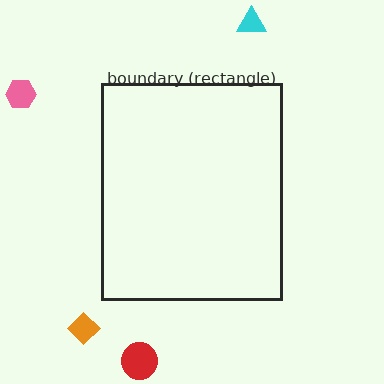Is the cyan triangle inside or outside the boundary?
Outside.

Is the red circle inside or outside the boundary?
Outside.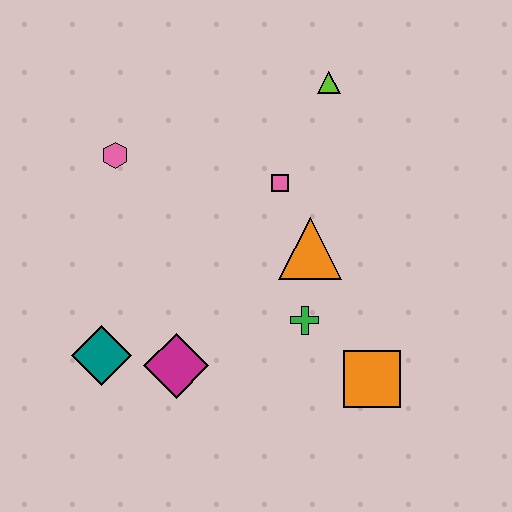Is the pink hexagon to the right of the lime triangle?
No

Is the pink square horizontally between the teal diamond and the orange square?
Yes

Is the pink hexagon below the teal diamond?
No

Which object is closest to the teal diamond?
The magenta diamond is closest to the teal diamond.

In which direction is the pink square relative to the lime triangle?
The pink square is below the lime triangle.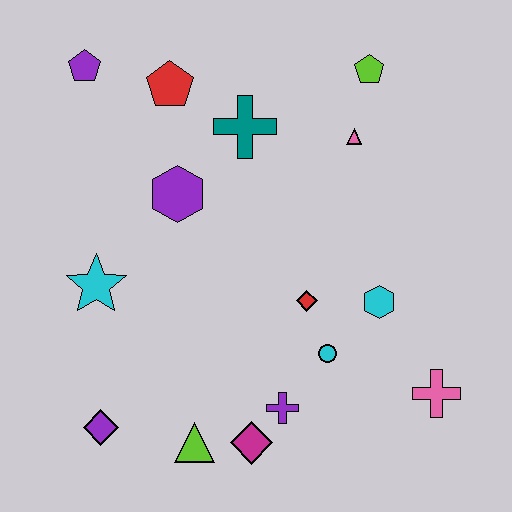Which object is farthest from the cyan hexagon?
The purple pentagon is farthest from the cyan hexagon.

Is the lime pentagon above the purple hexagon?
Yes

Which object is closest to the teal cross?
The red pentagon is closest to the teal cross.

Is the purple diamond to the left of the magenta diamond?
Yes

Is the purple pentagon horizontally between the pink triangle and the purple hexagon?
No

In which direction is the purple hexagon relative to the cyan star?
The purple hexagon is above the cyan star.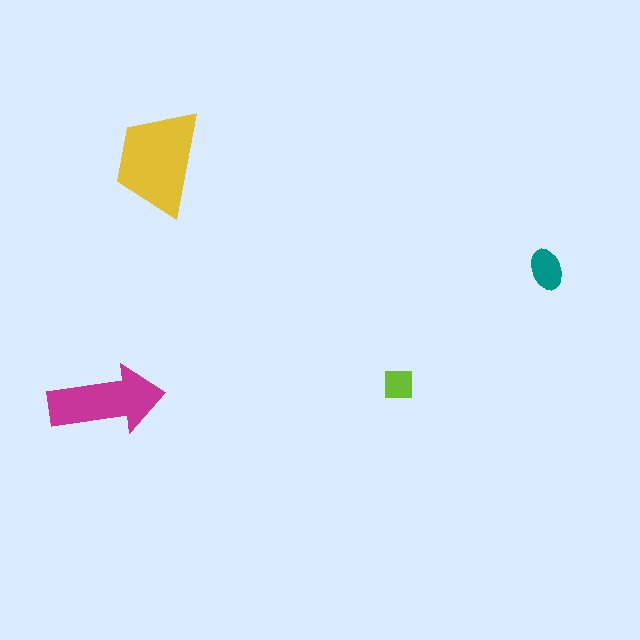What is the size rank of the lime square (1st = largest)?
4th.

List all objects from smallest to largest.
The lime square, the teal ellipse, the magenta arrow, the yellow trapezoid.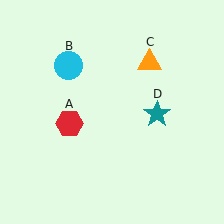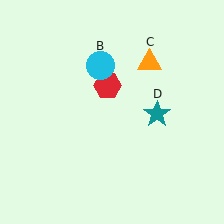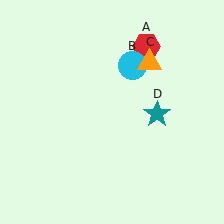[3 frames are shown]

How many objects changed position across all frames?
2 objects changed position: red hexagon (object A), cyan circle (object B).